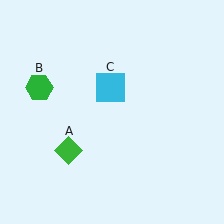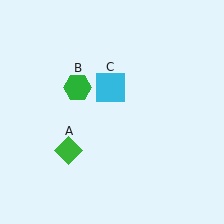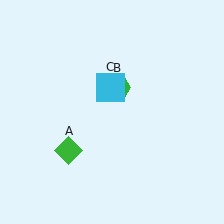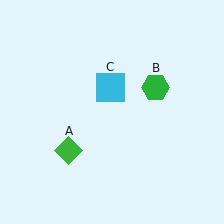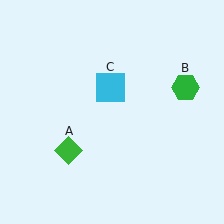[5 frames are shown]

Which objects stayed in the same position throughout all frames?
Green diamond (object A) and cyan square (object C) remained stationary.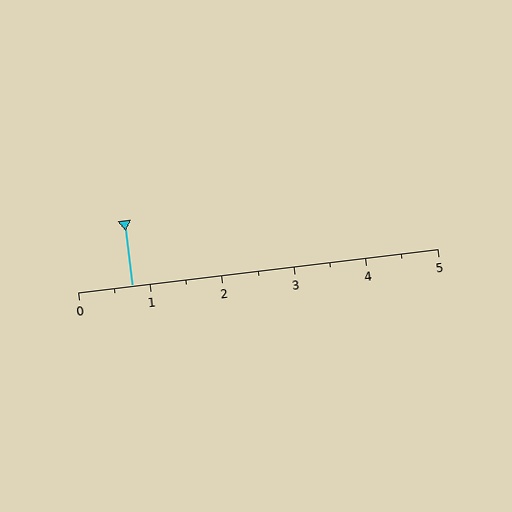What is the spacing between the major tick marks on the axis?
The major ticks are spaced 1 apart.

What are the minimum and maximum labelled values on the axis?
The axis runs from 0 to 5.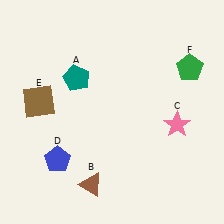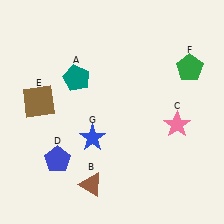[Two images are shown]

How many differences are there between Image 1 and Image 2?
There is 1 difference between the two images.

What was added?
A blue star (G) was added in Image 2.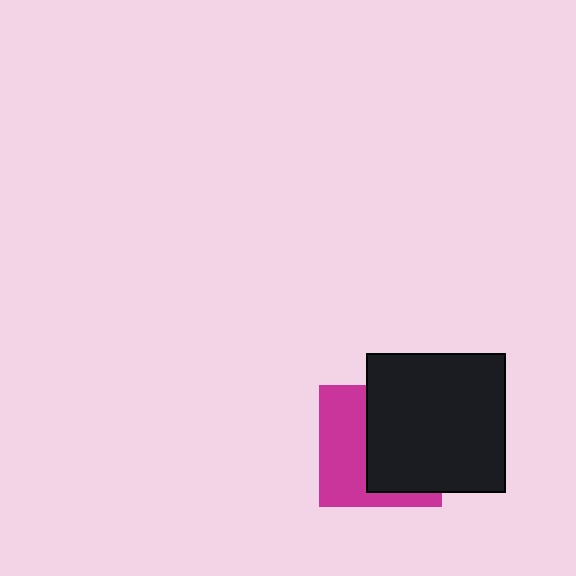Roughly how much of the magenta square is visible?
A small part of it is visible (roughly 45%).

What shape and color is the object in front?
The object in front is a black square.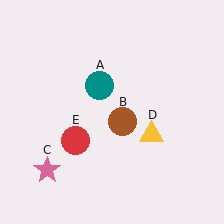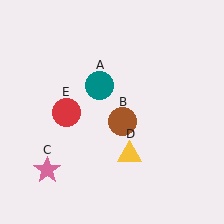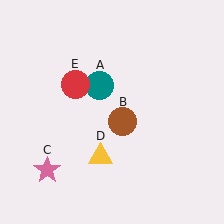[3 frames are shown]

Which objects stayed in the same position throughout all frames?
Teal circle (object A) and brown circle (object B) and pink star (object C) remained stationary.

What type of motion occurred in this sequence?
The yellow triangle (object D), red circle (object E) rotated clockwise around the center of the scene.